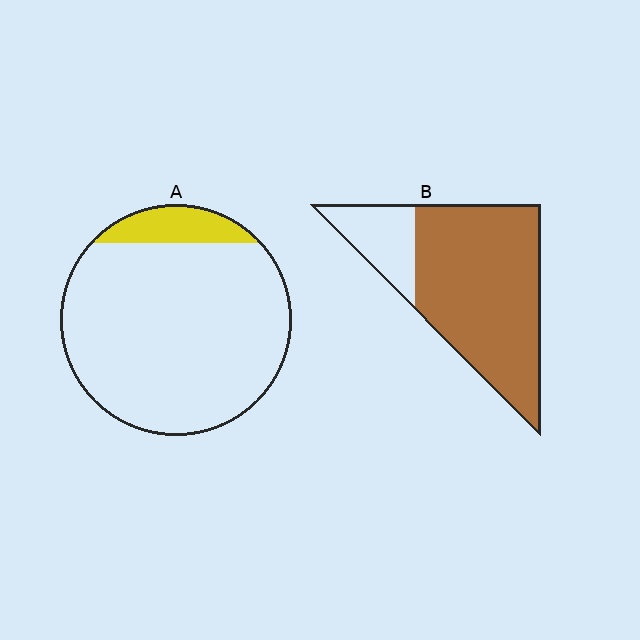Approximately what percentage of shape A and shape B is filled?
A is approximately 10% and B is approximately 80%.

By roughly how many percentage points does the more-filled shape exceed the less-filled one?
By roughly 70 percentage points (B over A).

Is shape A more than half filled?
No.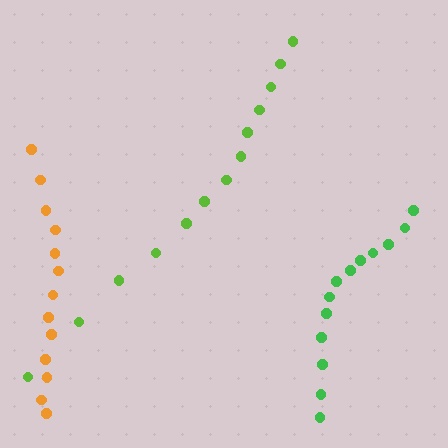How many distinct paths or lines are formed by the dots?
There are 3 distinct paths.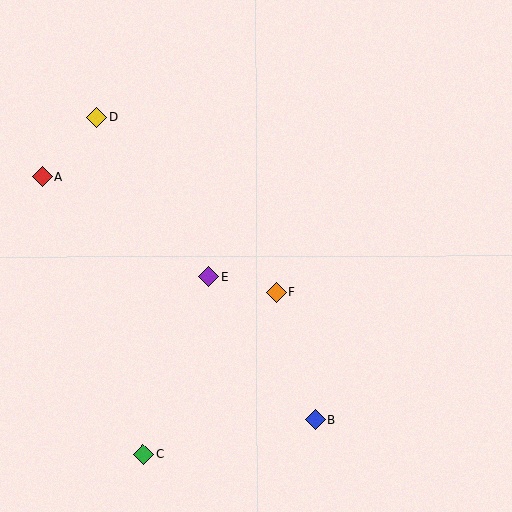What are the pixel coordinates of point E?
Point E is at (209, 277).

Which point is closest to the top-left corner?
Point D is closest to the top-left corner.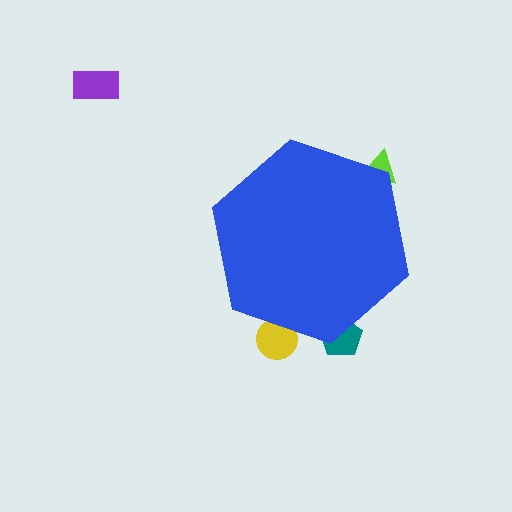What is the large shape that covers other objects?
A blue hexagon.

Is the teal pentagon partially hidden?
Yes, the teal pentagon is partially hidden behind the blue hexagon.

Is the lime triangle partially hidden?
Yes, the lime triangle is partially hidden behind the blue hexagon.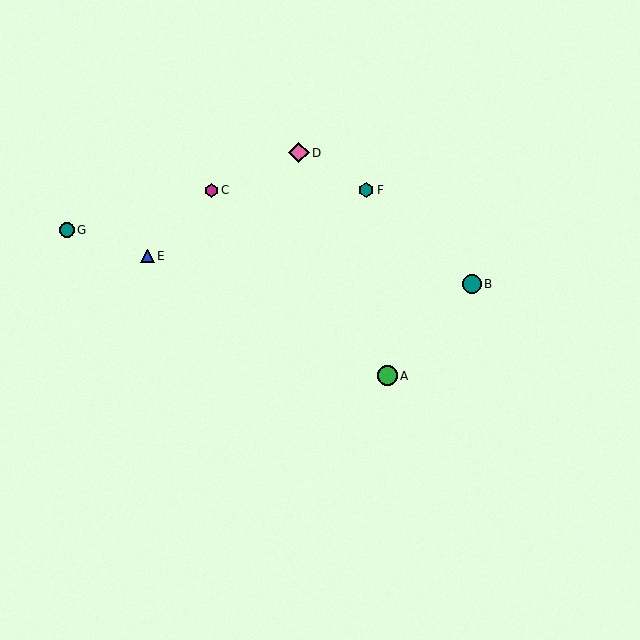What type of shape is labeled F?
Shape F is a teal hexagon.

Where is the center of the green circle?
The center of the green circle is at (387, 376).